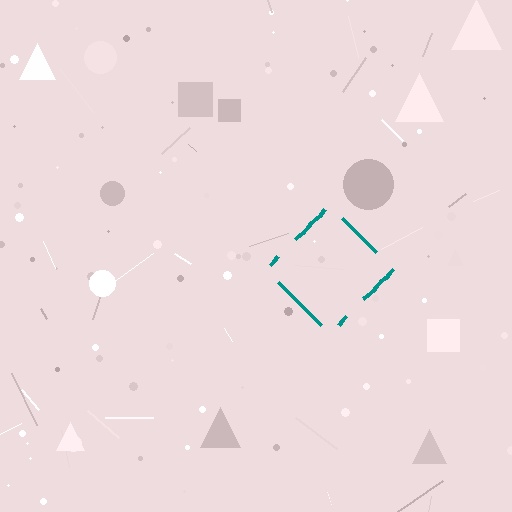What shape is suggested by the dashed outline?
The dashed outline suggests a diamond.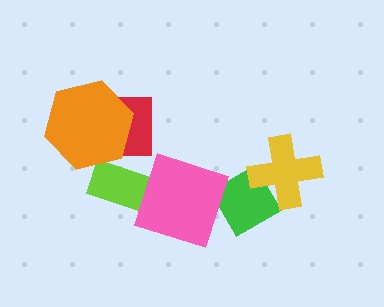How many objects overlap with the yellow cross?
1 object overlaps with the yellow cross.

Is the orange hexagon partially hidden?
No, no other shape covers it.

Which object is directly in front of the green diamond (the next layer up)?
The pink square is directly in front of the green diamond.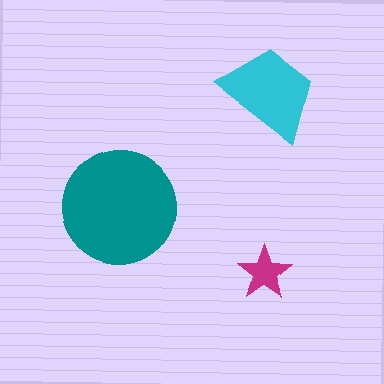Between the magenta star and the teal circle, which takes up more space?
The teal circle.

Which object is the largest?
The teal circle.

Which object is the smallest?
The magenta star.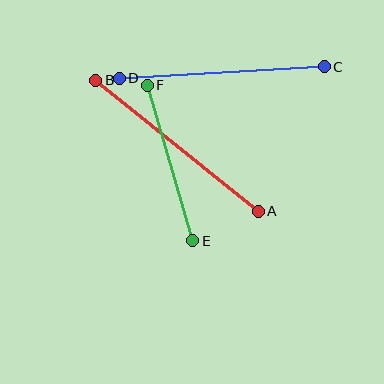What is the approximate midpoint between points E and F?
The midpoint is at approximately (170, 163) pixels.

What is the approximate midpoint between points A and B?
The midpoint is at approximately (177, 146) pixels.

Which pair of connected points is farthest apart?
Points A and B are farthest apart.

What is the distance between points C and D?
The distance is approximately 205 pixels.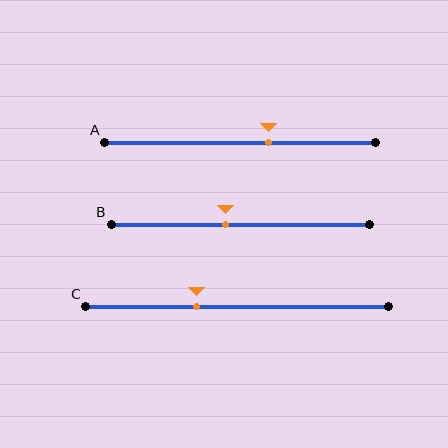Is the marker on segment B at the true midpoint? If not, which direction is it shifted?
No, the marker on segment B is shifted to the left by about 6% of the segment length.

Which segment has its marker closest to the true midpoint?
Segment B has its marker closest to the true midpoint.